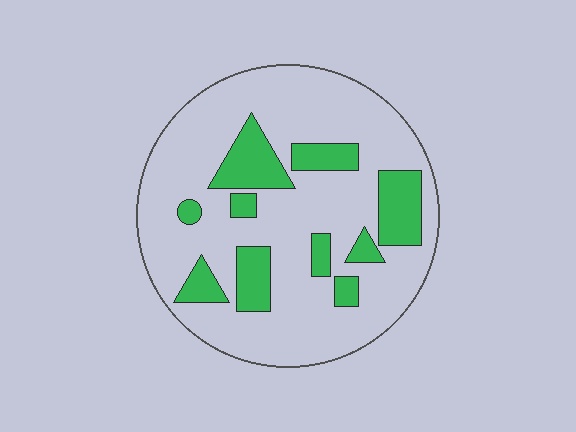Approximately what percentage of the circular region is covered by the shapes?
Approximately 20%.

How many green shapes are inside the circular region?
10.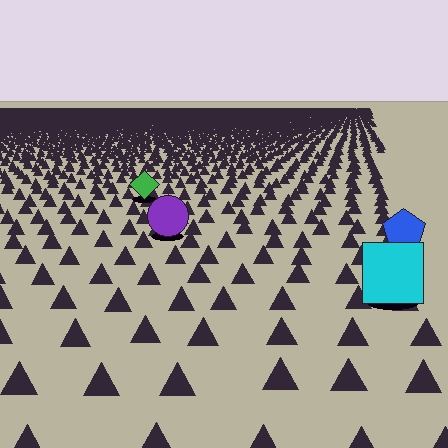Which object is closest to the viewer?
The cyan square is closest. The texture marks near it are larger and more spread out.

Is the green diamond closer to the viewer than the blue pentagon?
No. The blue pentagon is closer — you can tell from the texture gradient: the ground texture is coarser near it.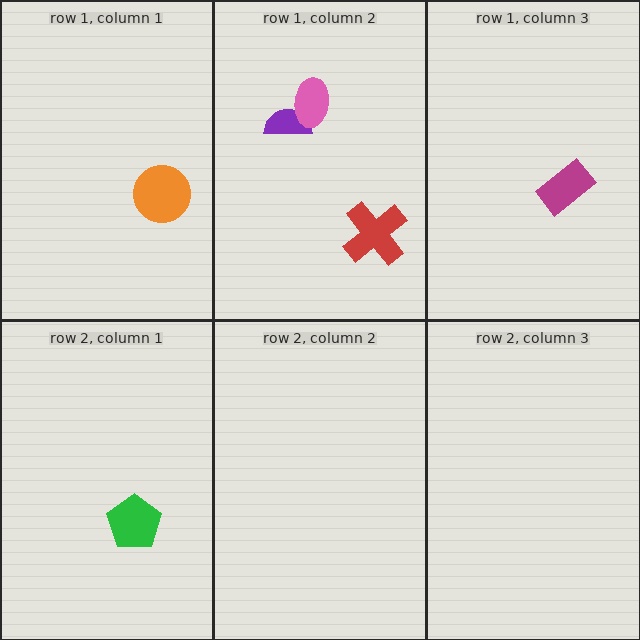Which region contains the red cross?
The row 1, column 2 region.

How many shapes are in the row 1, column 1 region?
1.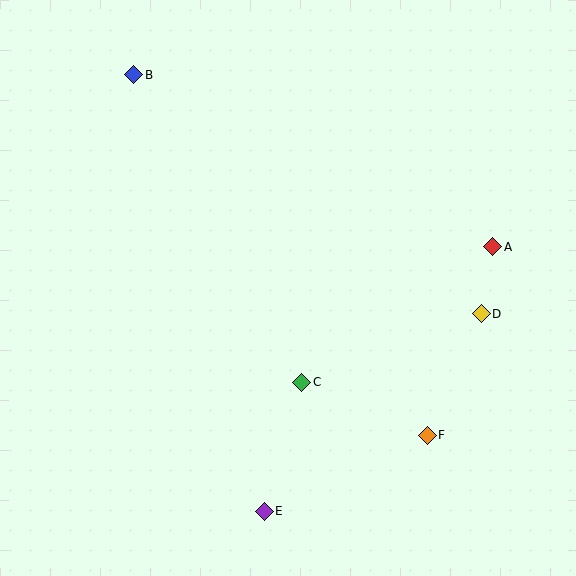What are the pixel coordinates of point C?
Point C is at (302, 382).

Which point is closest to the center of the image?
Point C at (302, 382) is closest to the center.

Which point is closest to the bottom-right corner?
Point F is closest to the bottom-right corner.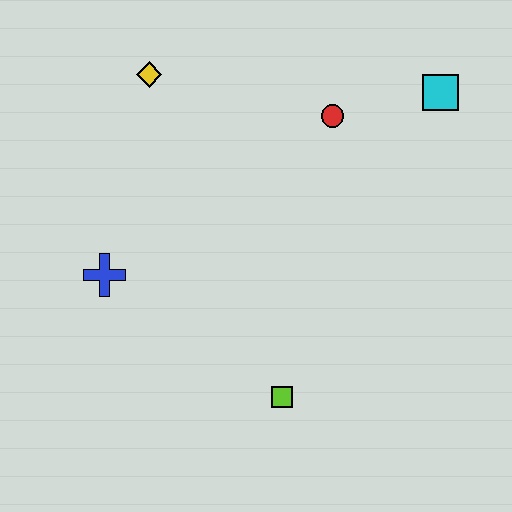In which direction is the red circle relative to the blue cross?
The red circle is to the right of the blue cross.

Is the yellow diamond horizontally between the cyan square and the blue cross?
Yes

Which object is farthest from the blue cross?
The cyan square is farthest from the blue cross.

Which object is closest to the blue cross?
The yellow diamond is closest to the blue cross.